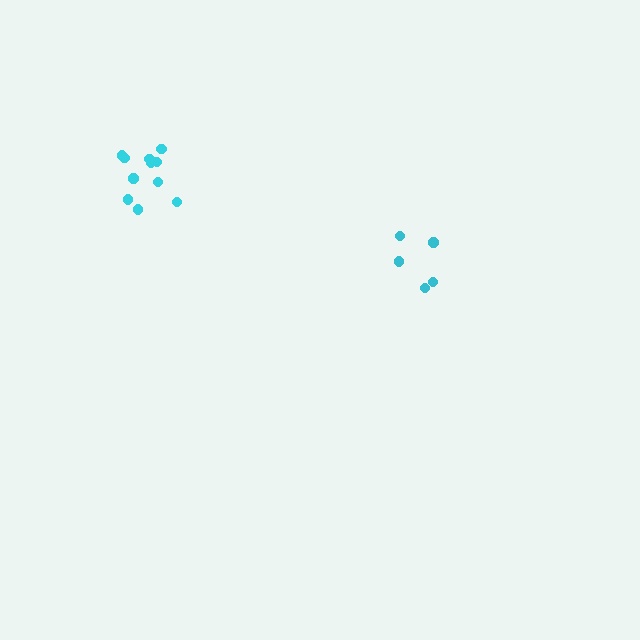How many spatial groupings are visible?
There are 2 spatial groupings.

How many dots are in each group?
Group 1: 5 dots, Group 2: 11 dots (16 total).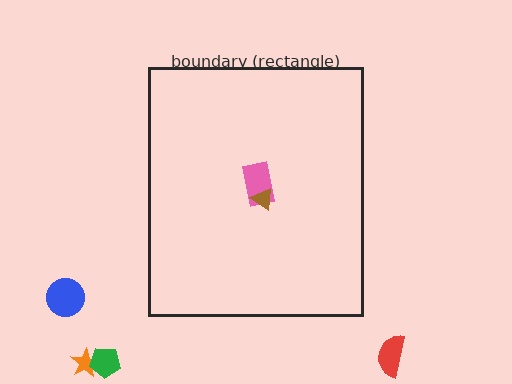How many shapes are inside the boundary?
2 inside, 4 outside.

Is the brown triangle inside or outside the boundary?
Inside.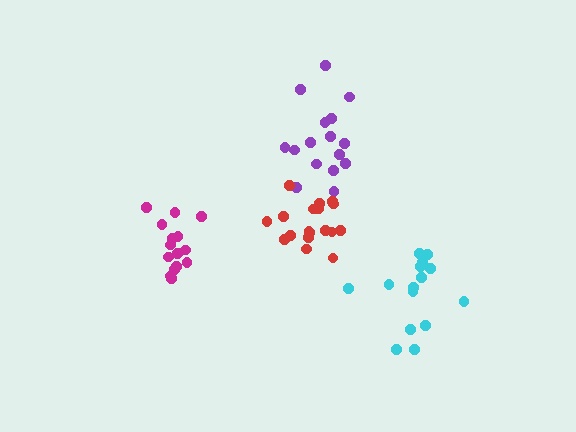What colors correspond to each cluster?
The clusters are colored: cyan, purple, red, magenta.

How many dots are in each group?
Group 1: 16 dots, Group 2: 16 dots, Group 3: 18 dots, Group 4: 15 dots (65 total).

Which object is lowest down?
The cyan cluster is bottommost.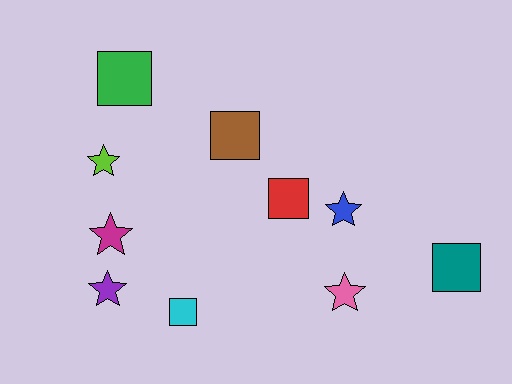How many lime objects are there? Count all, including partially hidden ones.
There is 1 lime object.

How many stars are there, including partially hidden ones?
There are 5 stars.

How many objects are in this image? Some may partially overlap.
There are 10 objects.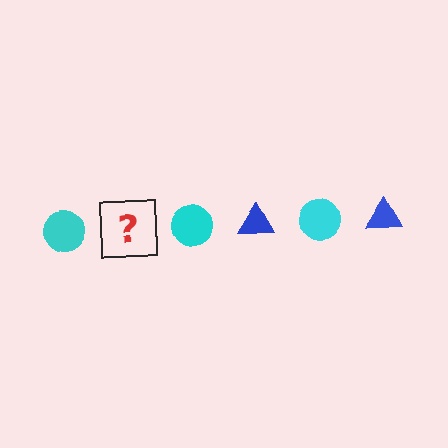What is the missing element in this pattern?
The missing element is a blue triangle.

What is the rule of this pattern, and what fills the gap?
The rule is that the pattern alternates between cyan circle and blue triangle. The gap should be filled with a blue triangle.